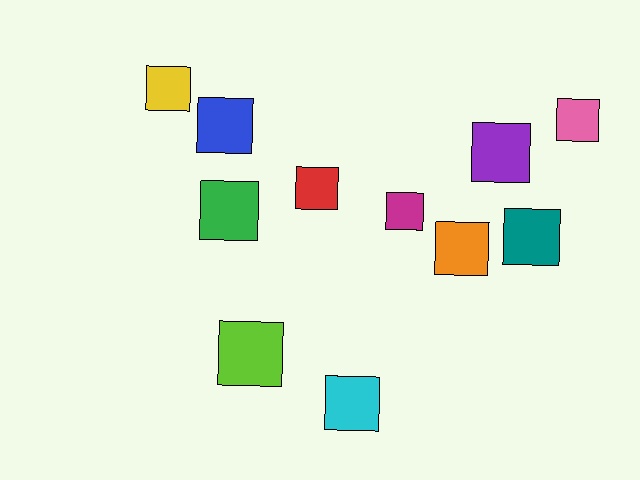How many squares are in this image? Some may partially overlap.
There are 11 squares.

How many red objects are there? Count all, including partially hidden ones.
There is 1 red object.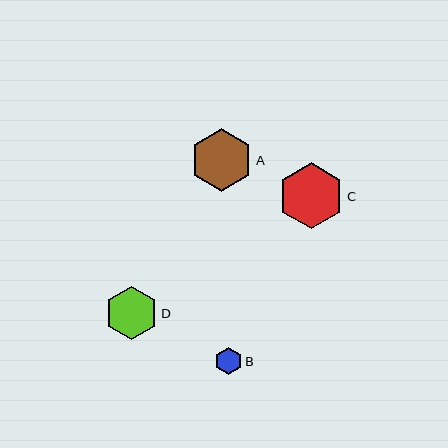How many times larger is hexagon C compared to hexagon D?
Hexagon C is approximately 1.2 times the size of hexagon D.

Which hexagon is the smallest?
Hexagon B is the smallest with a size of approximately 27 pixels.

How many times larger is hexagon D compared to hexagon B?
Hexagon D is approximately 2.0 times the size of hexagon B.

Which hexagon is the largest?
Hexagon C is the largest with a size of approximately 66 pixels.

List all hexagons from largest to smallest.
From largest to smallest: C, A, D, B.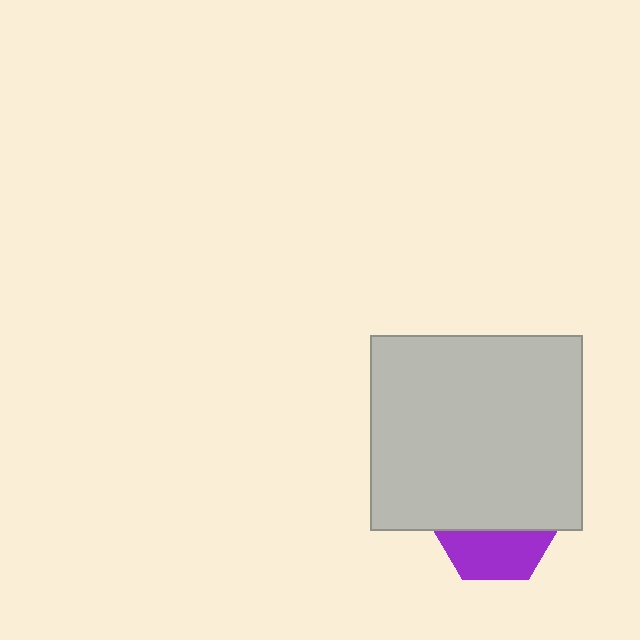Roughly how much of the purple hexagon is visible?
A small part of it is visible (roughly 40%).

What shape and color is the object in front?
The object in front is a light gray rectangle.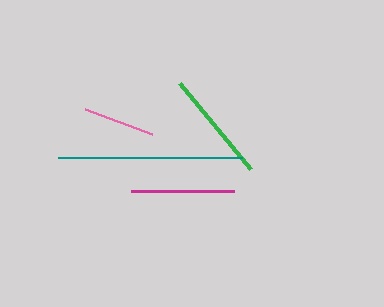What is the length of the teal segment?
The teal segment is approximately 184 pixels long.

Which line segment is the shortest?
The pink line is the shortest at approximately 71 pixels.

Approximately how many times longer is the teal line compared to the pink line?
The teal line is approximately 2.6 times the length of the pink line.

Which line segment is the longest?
The teal line is the longest at approximately 184 pixels.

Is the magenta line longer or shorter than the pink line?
The magenta line is longer than the pink line.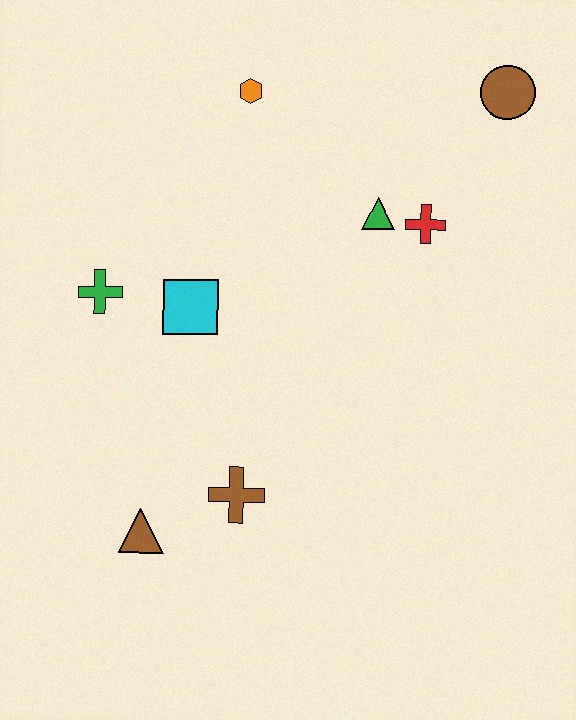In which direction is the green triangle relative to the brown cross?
The green triangle is above the brown cross.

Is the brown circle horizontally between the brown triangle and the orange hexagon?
No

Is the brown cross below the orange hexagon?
Yes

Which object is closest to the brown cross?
The brown triangle is closest to the brown cross.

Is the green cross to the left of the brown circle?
Yes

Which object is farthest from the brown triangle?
The brown circle is farthest from the brown triangle.